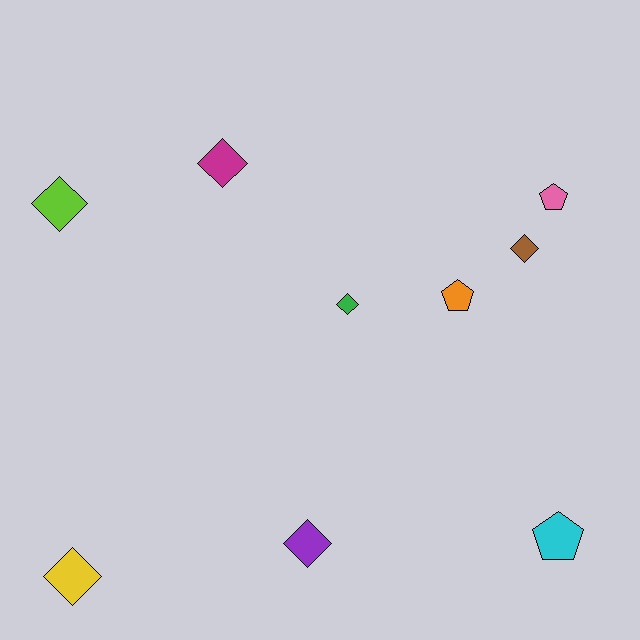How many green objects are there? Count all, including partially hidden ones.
There is 1 green object.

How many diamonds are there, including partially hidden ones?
There are 6 diamonds.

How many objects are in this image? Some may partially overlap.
There are 9 objects.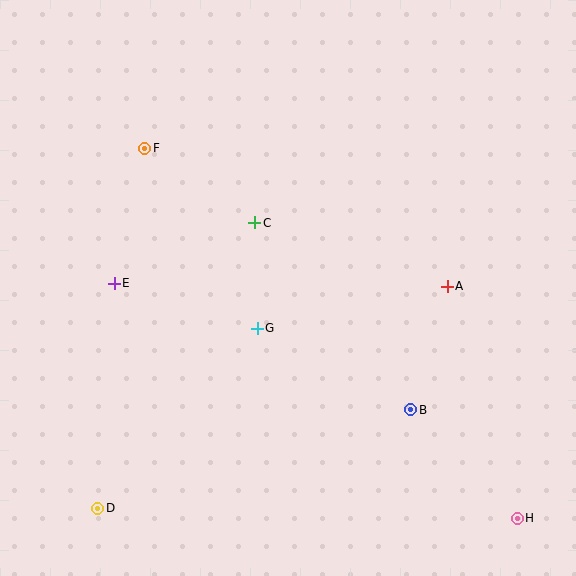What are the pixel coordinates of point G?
Point G is at (257, 328).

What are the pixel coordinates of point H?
Point H is at (517, 518).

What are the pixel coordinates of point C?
Point C is at (255, 223).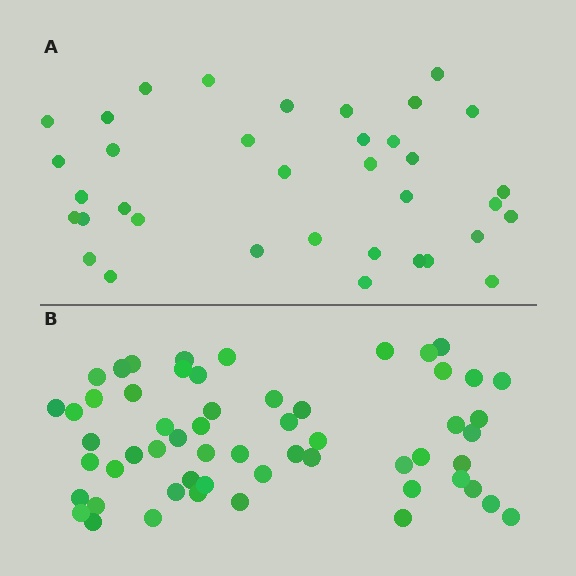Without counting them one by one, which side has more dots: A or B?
Region B (the bottom region) has more dots.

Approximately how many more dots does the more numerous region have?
Region B has approximately 20 more dots than region A.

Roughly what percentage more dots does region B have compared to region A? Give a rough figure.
About 60% more.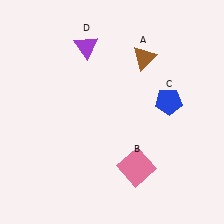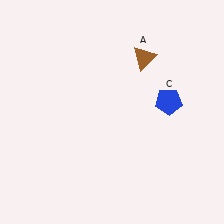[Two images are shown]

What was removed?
The pink square (B), the purple triangle (D) were removed in Image 2.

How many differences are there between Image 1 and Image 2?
There are 2 differences between the two images.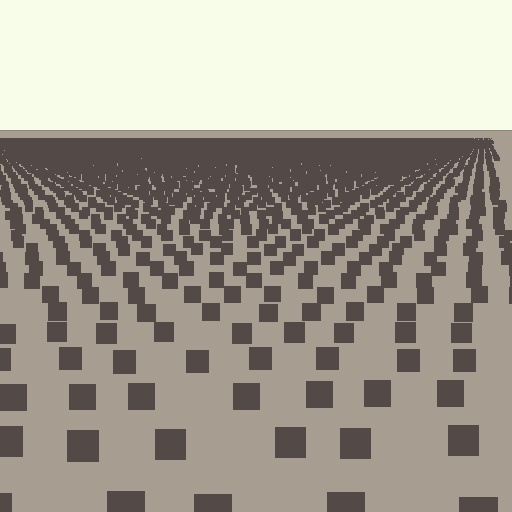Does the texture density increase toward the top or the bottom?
Density increases toward the top.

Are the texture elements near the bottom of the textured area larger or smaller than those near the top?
Larger. Near the bottom, elements are closer to the viewer and appear at a bigger on-screen size.